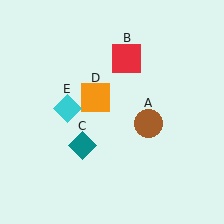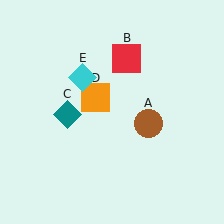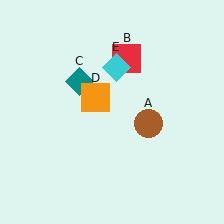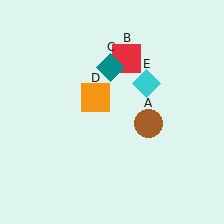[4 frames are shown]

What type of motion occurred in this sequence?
The teal diamond (object C), cyan diamond (object E) rotated clockwise around the center of the scene.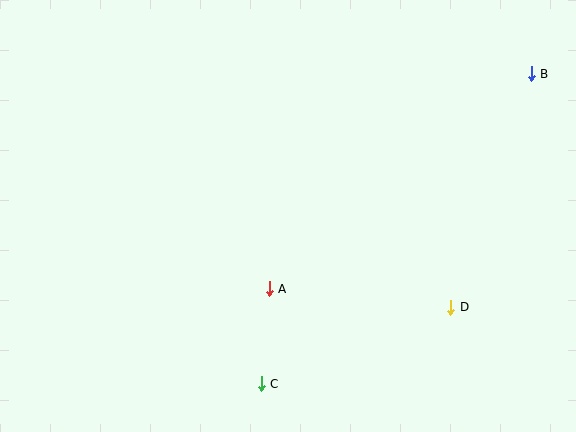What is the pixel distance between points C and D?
The distance between C and D is 204 pixels.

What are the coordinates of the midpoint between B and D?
The midpoint between B and D is at (491, 190).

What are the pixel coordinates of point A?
Point A is at (269, 289).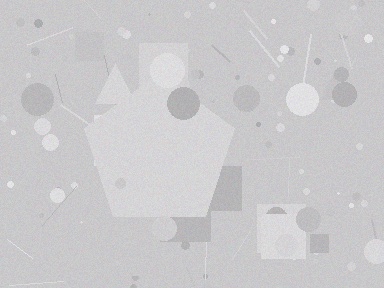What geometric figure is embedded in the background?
A pentagon is embedded in the background.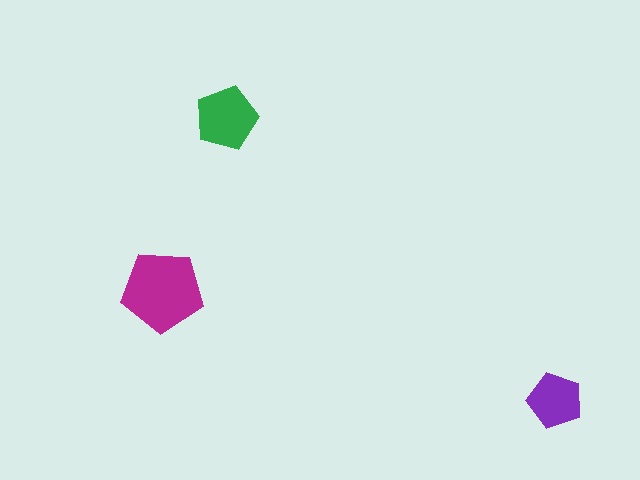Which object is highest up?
The green pentagon is topmost.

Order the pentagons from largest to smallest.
the magenta one, the green one, the purple one.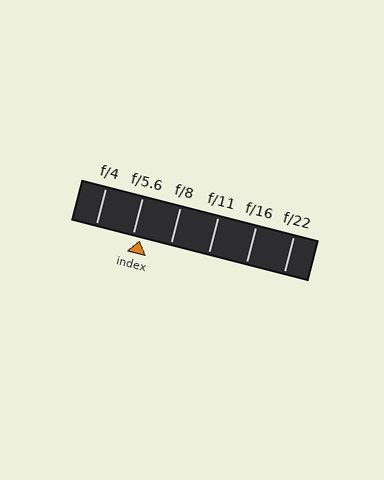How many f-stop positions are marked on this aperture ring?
There are 6 f-stop positions marked.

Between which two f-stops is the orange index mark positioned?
The index mark is between f/5.6 and f/8.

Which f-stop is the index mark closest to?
The index mark is closest to f/5.6.